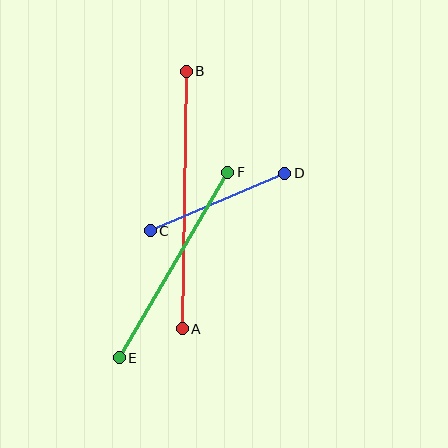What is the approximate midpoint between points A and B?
The midpoint is at approximately (184, 200) pixels.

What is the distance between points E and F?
The distance is approximately 215 pixels.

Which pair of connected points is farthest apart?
Points A and B are farthest apart.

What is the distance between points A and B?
The distance is approximately 258 pixels.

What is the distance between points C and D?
The distance is approximately 147 pixels.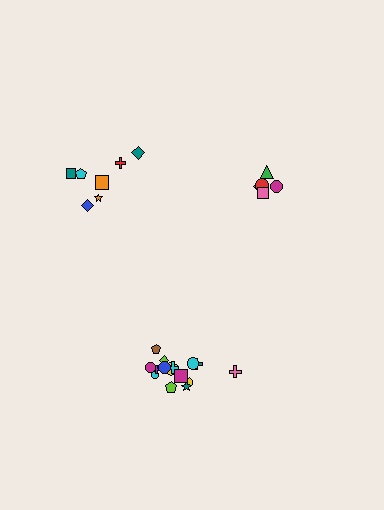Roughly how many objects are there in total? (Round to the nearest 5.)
Roughly 25 objects in total.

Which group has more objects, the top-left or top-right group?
The top-left group.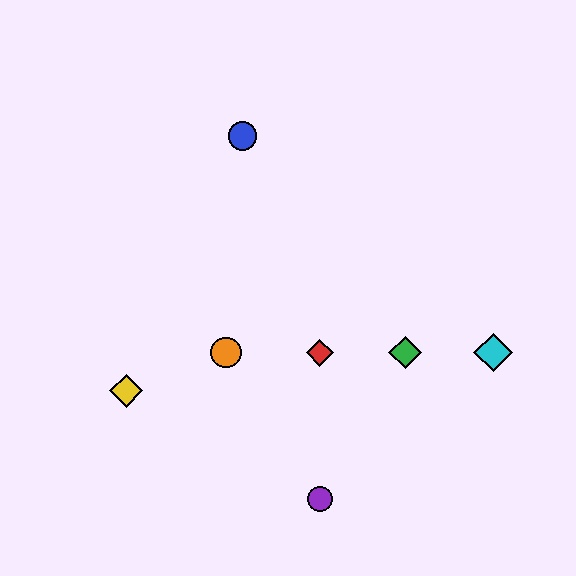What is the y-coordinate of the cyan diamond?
The cyan diamond is at y≈353.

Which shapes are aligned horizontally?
The red diamond, the green diamond, the orange circle, the cyan diamond are aligned horizontally.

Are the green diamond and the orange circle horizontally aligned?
Yes, both are at y≈353.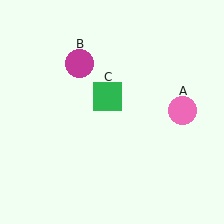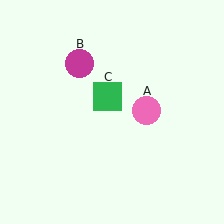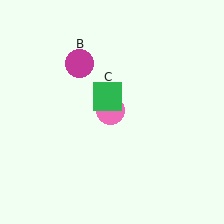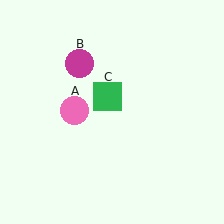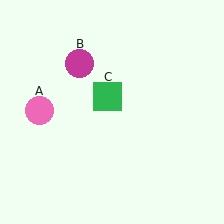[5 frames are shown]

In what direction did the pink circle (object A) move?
The pink circle (object A) moved left.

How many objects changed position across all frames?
1 object changed position: pink circle (object A).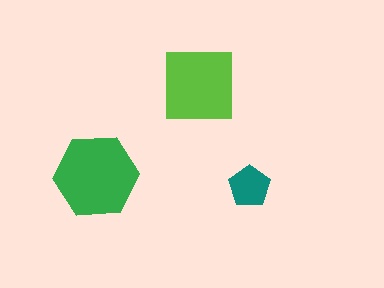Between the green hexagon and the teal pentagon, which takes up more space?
The green hexagon.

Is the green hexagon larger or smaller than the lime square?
Larger.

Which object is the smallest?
The teal pentagon.